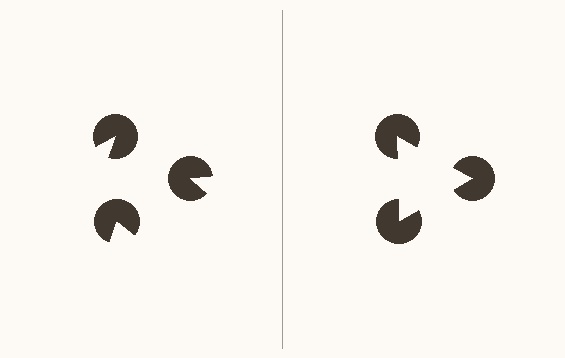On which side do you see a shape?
An illusory triangle appears on the right side. On the left side the wedge cuts are rotated, so no coherent shape forms.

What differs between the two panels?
The pac-man discs are positioned identically on both sides; only the wedge orientations differ. On the right they align to a triangle; on the left they are misaligned.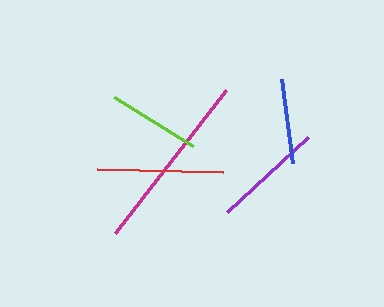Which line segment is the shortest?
The blue line is the shortest at approximately 85 pixels.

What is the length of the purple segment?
The purple segment is approximately 111 pixels long.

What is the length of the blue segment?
The blue segment is approximately 85 pixels long.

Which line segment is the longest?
The magenta line is the longest at approximately 182 pixels.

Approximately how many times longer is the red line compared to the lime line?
The red line is approximately 1.4 times the length of the lime line.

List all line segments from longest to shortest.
From longest to shortest: magenta, red, purple, lime, blue.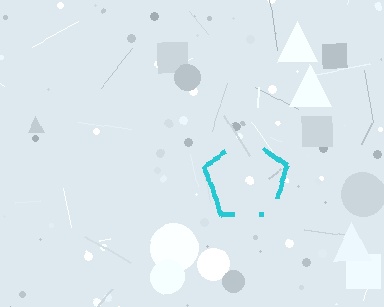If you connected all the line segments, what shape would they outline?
They would outline a pentagon.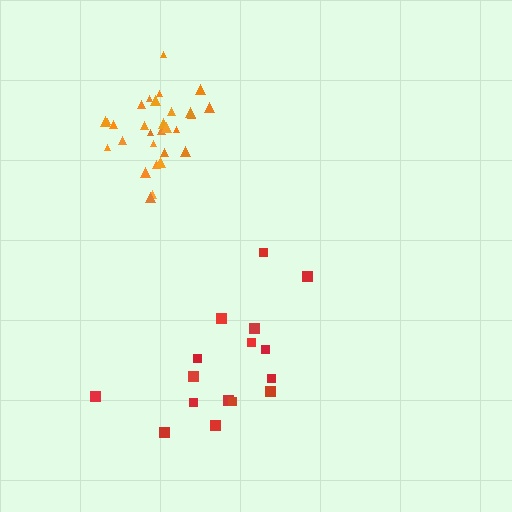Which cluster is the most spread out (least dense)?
Red.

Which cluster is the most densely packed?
Orange.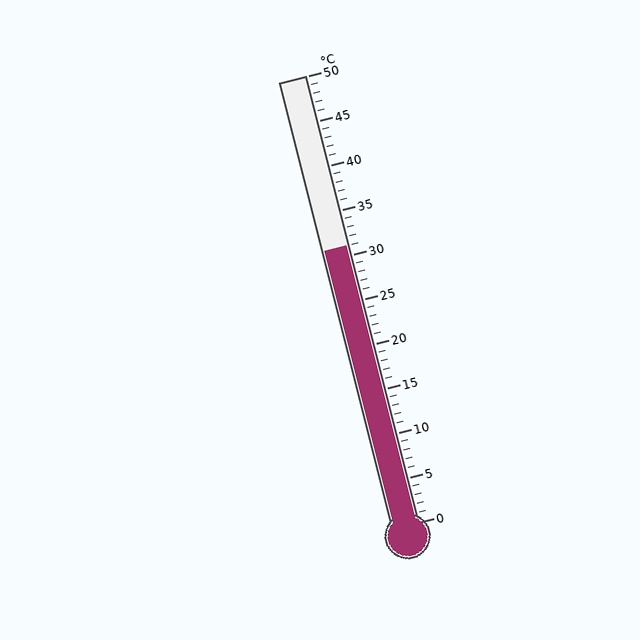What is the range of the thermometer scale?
The thermometer scale ranges from 0°C to 50°C.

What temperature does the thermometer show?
The thermometer shows approximately 31°C.